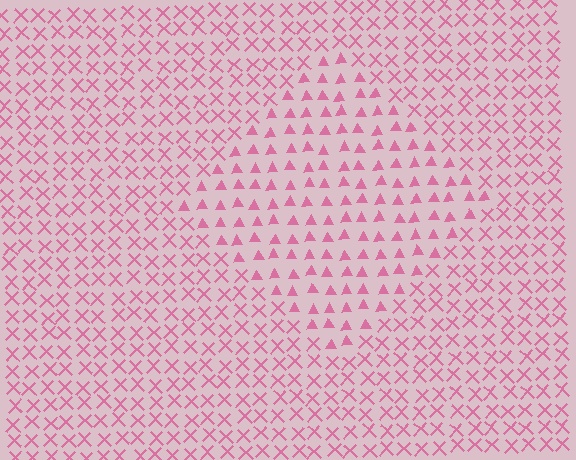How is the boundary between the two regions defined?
The boundary is defined by a change in element shape: triangles inside vs. X marks outside. All elements share the same color and spacing.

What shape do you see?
I see a diamond.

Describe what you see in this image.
The image is filled with small pink elements arranged in a uniform grid. A diamond-shaped region contains triangles, while the surrounding area contains X marks. The boundary is defined purely by the change in element shape.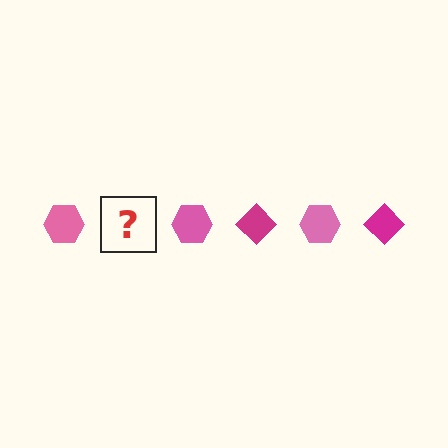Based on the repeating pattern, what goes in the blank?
The blank should be a magenta diamond.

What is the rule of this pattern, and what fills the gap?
The rule is that the pattern alternates between pink hexagon and magenta diamond. The gap should be filled with a magenta diamond.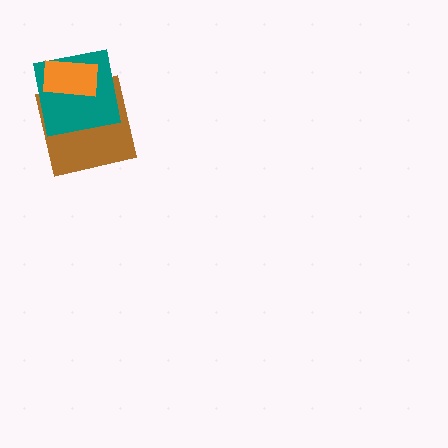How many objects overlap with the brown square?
2 objects overlap with the brown square.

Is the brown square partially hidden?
Yes, it is partially covered by another shape.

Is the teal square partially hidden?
Yes, it is partially covered by another shape.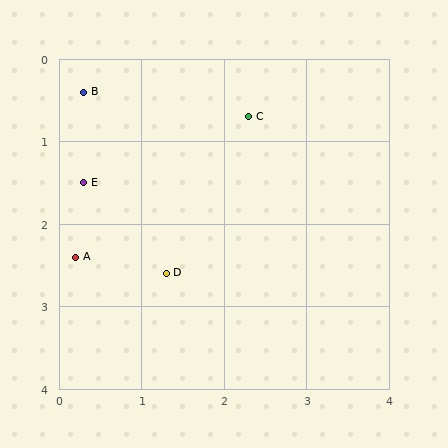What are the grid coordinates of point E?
Point E is at approximately (0.3, 1.5).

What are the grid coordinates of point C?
Point C is at approximately (2.3, 0.7).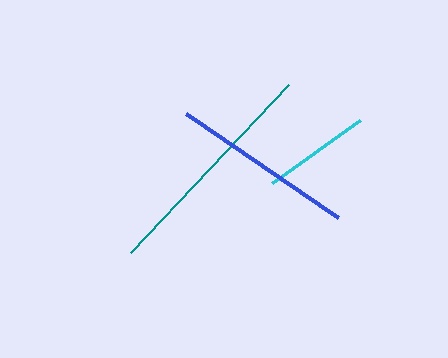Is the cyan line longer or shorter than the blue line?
The blue line is longer than the cyan line.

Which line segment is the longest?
The teal line is the longest at approximately 231 pixels.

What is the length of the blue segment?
The blue segment is approximately 184 pixels long.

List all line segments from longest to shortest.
From longest to shortest: teal, blue, cyan.